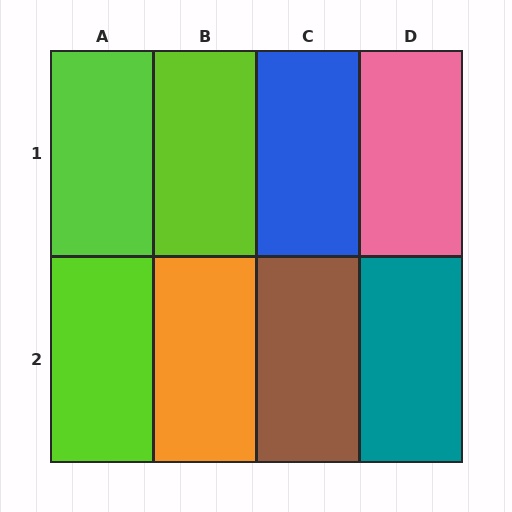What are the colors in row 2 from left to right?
Lime, orange, brown, teal.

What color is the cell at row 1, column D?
Pink.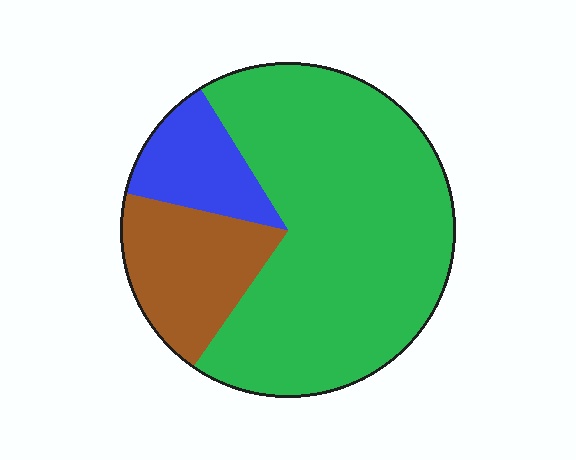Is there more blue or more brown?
Brown.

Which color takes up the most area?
Green, at roughly 70%.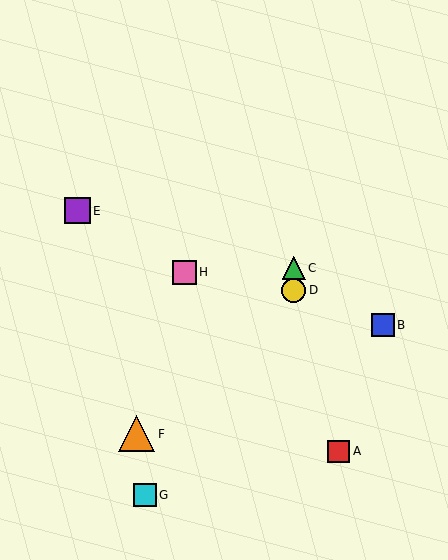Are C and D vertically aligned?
Yes, both are at x≈294.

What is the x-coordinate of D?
Object D is at x≈294.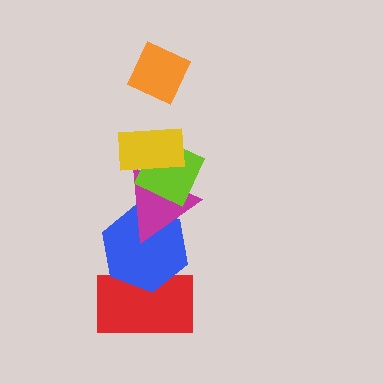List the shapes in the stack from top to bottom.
From top to bottom: the orange diamond, the yellow rectangle, the lime diamond, the magenta triangle, the blue hexagon, the red rectangle.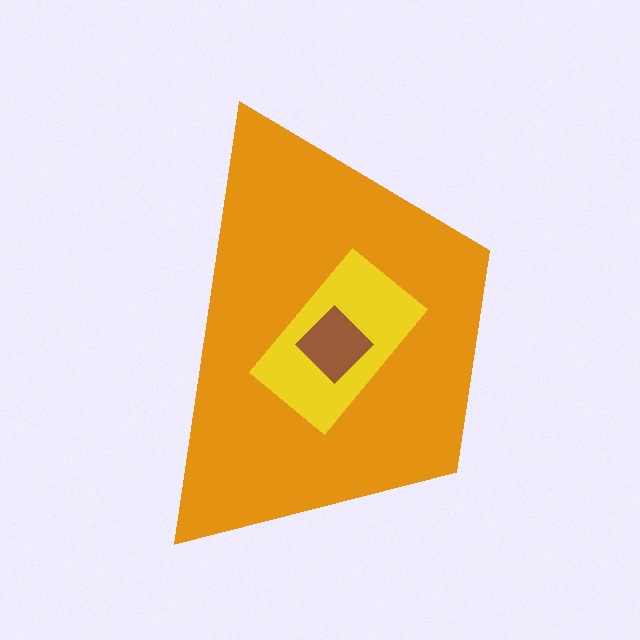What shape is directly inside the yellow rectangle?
The brown diamond.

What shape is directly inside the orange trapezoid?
The yellow rectangle.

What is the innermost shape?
The brown diamond.